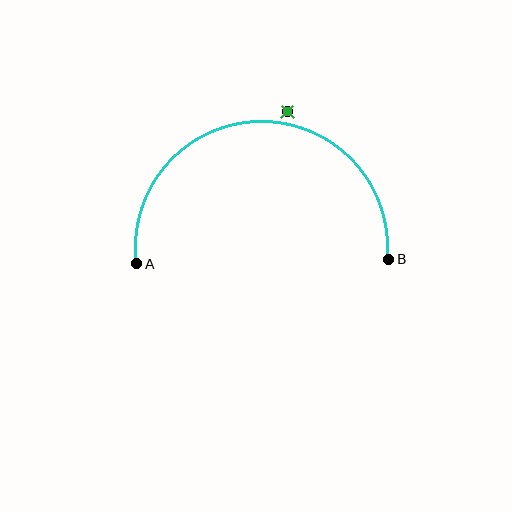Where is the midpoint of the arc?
The arc midpoint is the point on the curve farthest from the straight line joining A and B. It sits above that line.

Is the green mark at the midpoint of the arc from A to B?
No — the green mark does not lie on the arc at all. It sits slightly outside the curve.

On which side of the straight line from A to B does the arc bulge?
The arc bulges above the straight line connecting A and B.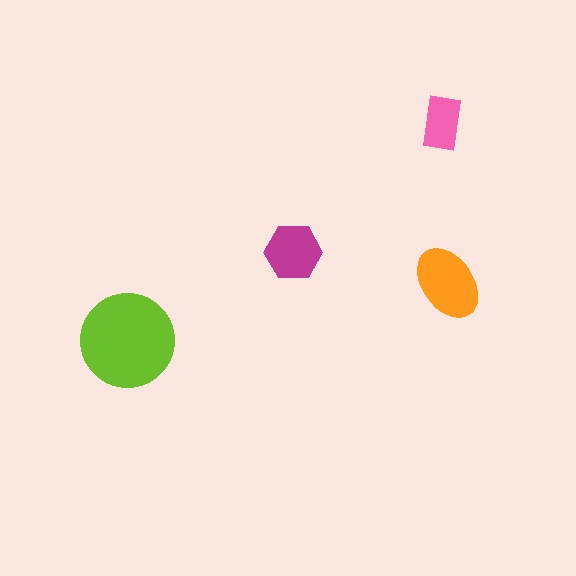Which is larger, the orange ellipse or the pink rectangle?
The orange ellipse.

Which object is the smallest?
The pink rectangle.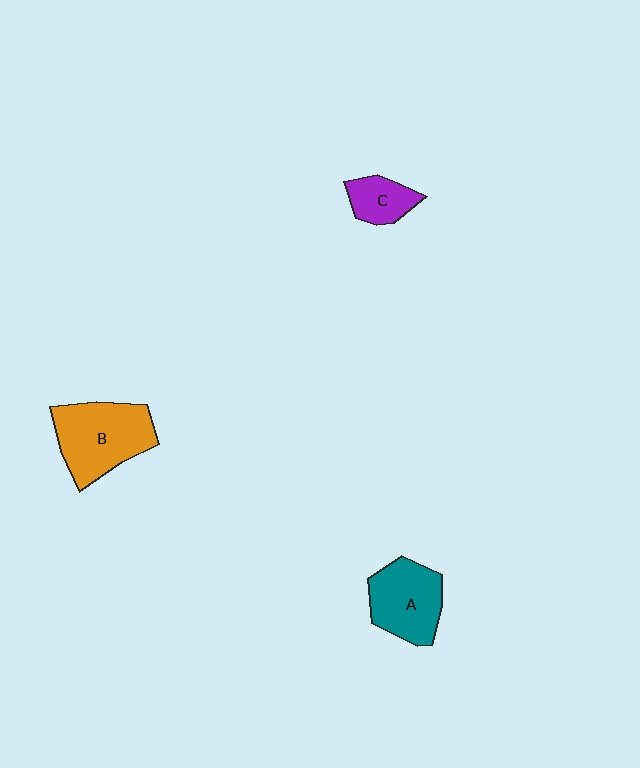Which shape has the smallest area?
Shape C (purple).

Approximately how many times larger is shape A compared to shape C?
Approximately 1.9 times.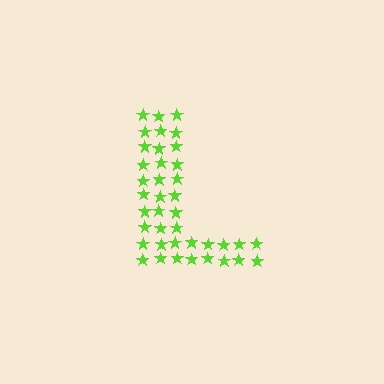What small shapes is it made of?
It is made of small stars.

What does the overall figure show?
The overall figure shows the letter L.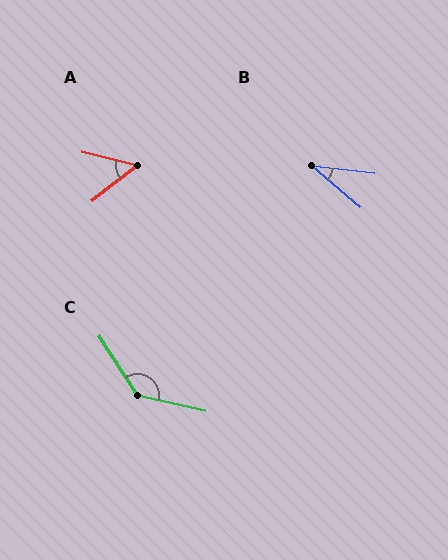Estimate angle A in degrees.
Approximately 52 degrees.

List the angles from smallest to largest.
B (34°), A (52°), C (135°).